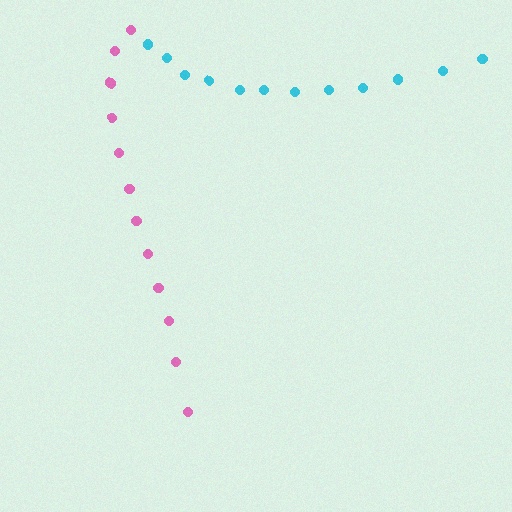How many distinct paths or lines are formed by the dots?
There are 2 distinct paths.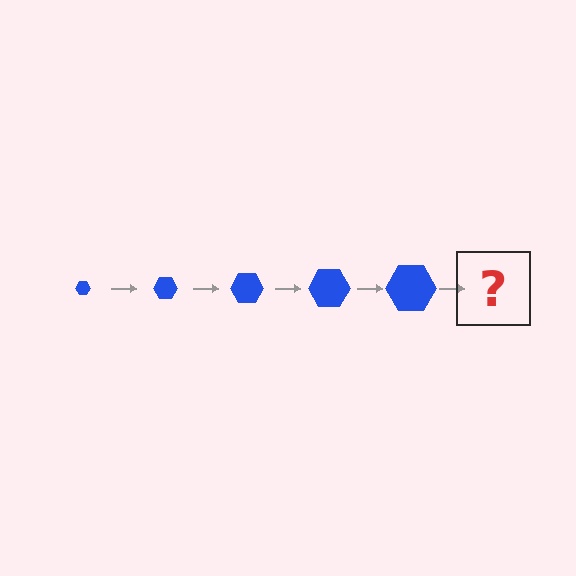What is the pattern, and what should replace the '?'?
The pattern is that the hexagon gets progressively larger each step. The '?' should be a blue hexagon, larger than the previous one.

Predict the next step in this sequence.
The next step is a blue hexagon, larger than the previous one.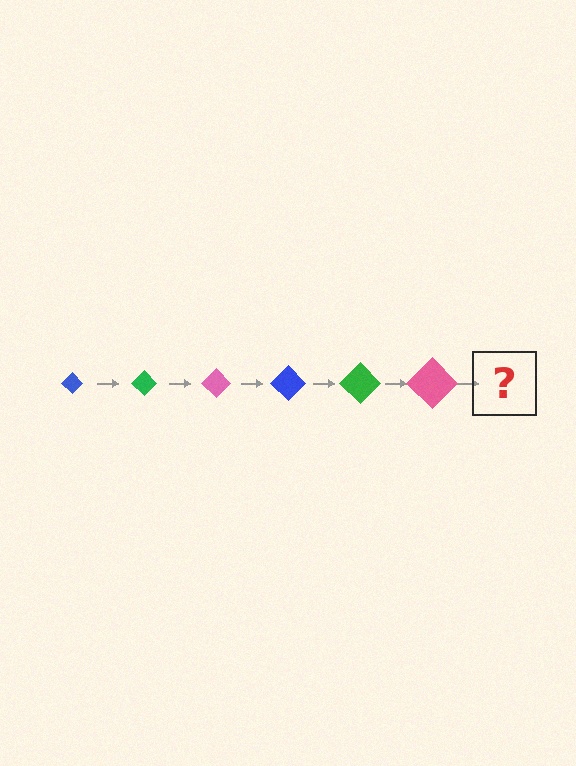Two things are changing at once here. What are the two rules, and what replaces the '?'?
The two rules are that the diamond grows larger each step and the color cycles through blue, green, and pink. The '?' should be a blue diamond, larger than the previous one.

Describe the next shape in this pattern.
It should be a blue diamond, larger than the previous one.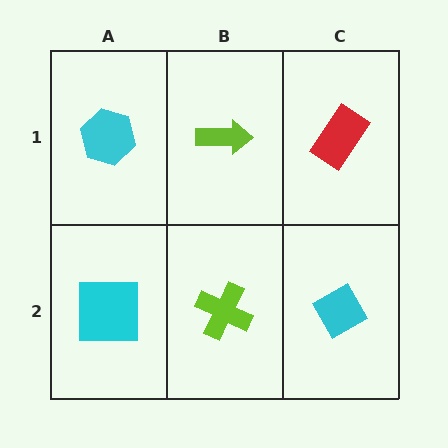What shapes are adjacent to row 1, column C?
A cyan diamond (row 2, column C), a lime arrow (row 1, column B).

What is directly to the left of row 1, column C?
A lime arrow.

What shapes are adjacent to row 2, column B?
A lime arrow (row 1, column B), a cyan square (row 2, column A), a cyan diamond (row 2, column C).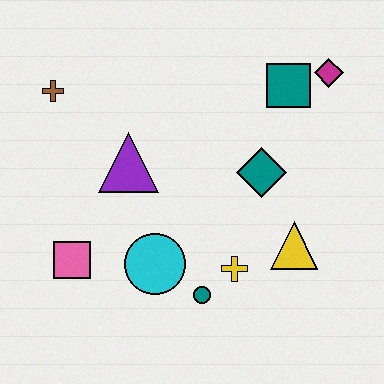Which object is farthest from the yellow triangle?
The brown cross is farthest from the yellow triangle.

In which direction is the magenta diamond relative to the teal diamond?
The magenta diamond is above the teal diamond.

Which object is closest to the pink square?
The cyan circle is closest to the pink square.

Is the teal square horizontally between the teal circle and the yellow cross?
No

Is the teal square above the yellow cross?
Yes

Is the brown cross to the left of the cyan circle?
Yes